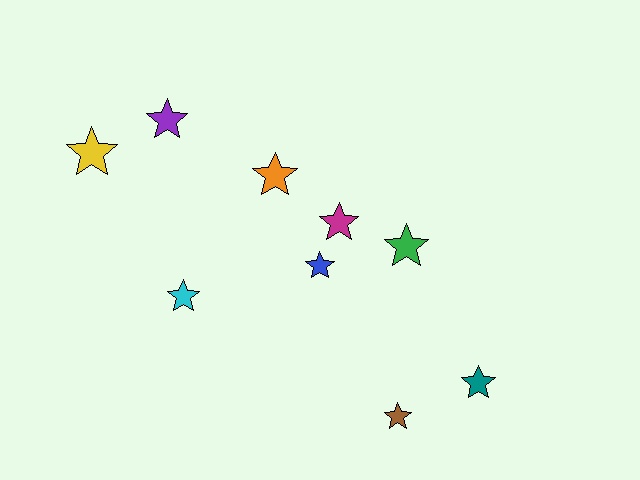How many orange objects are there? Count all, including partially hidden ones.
There is 1 orange object.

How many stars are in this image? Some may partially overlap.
There are 9 stars.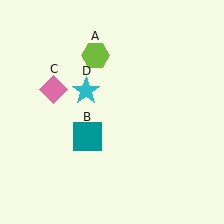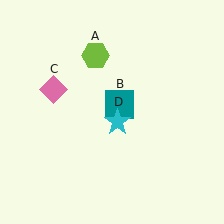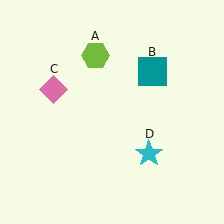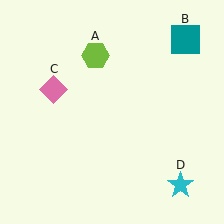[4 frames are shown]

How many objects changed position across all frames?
2 objects changed position: teal square (object B), cyan star (object D).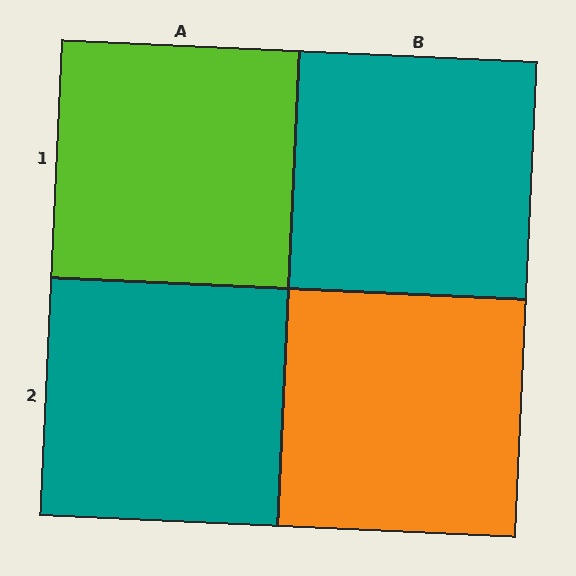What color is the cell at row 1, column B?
Teal.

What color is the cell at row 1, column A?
Lime.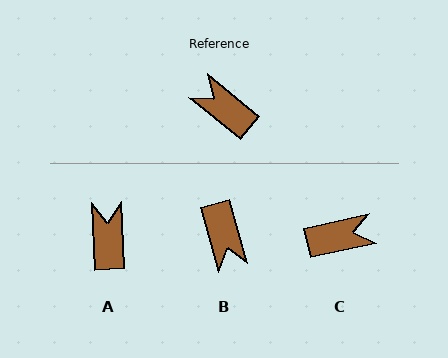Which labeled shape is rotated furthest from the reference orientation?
B, about 145 degrees away.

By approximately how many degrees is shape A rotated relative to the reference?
Approximately 48 degrees clockwise.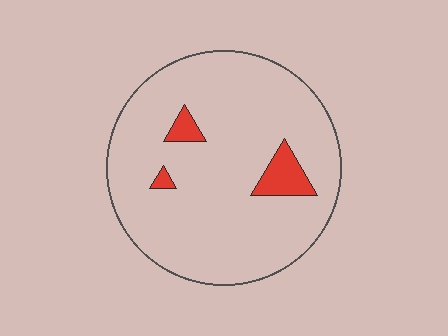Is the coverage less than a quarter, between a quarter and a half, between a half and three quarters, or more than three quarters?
Less than a quarter.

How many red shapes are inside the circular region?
3.